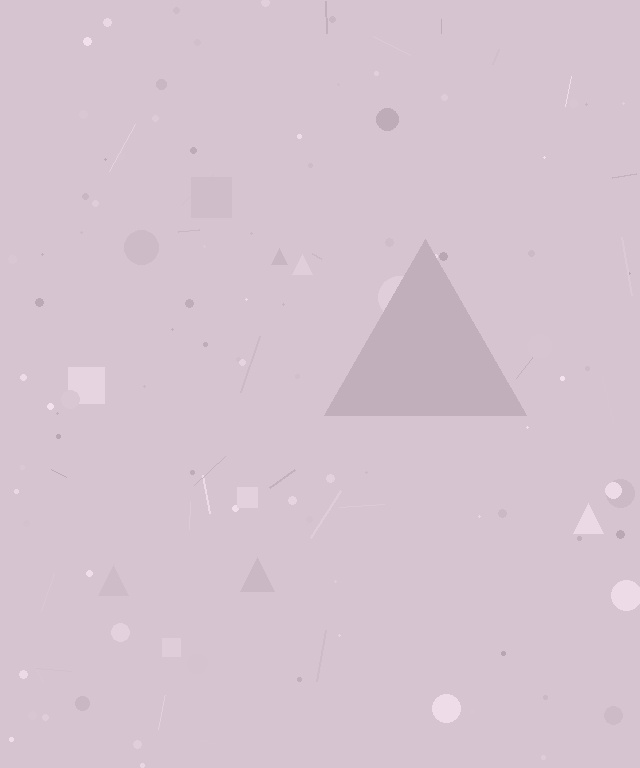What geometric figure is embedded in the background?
A triangle is embedded in the background.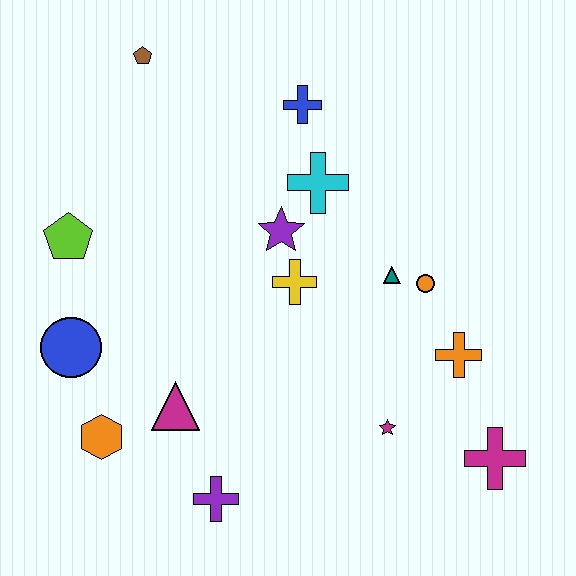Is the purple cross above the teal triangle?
No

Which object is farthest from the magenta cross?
The brown pentagon is farthest from the magenta cross.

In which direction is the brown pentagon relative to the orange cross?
The brown pentagon is to the left of the orange cross.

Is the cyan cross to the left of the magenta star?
Yes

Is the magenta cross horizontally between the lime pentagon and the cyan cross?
No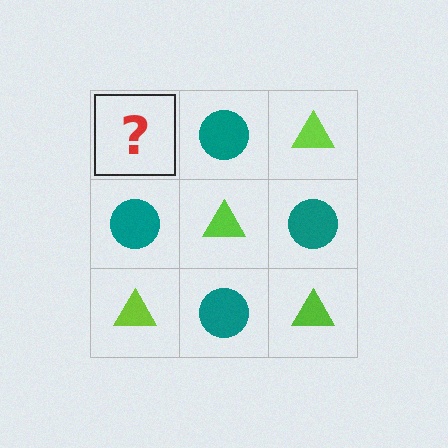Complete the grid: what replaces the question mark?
The question mark should be replaced with a lime triangle.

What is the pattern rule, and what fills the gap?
The rule is that it alternates lime triangle and teal circle in a checkerboard pattern. The gap should be filled with a lime triangle.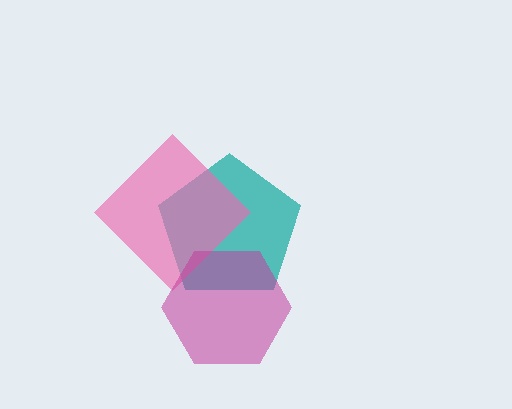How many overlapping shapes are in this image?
There are 3 overlapping shapes in the image.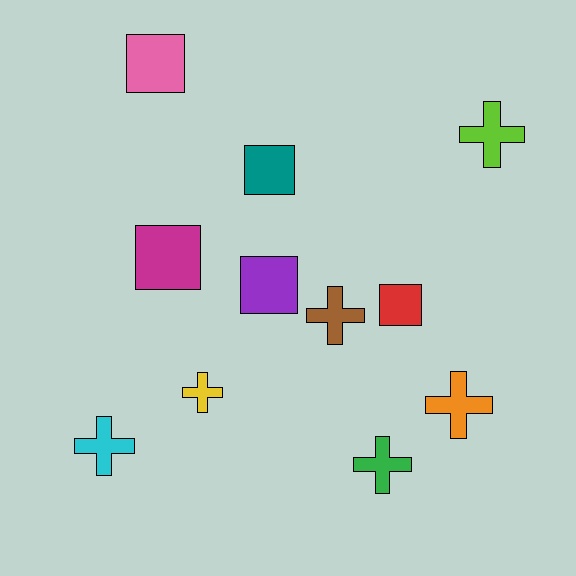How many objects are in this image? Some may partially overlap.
There are 11 objects.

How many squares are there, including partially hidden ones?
There are 5 squares.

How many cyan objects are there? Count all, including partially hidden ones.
There is 1 cyan object.